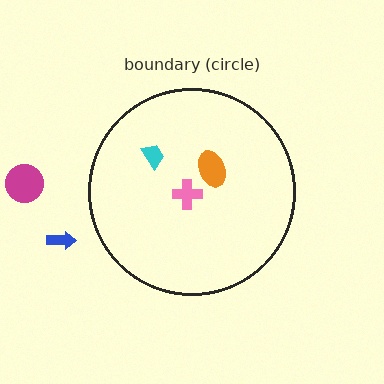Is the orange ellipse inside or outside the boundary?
Inside.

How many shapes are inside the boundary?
3 inside, 2 outside.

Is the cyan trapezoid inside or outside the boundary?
Inside.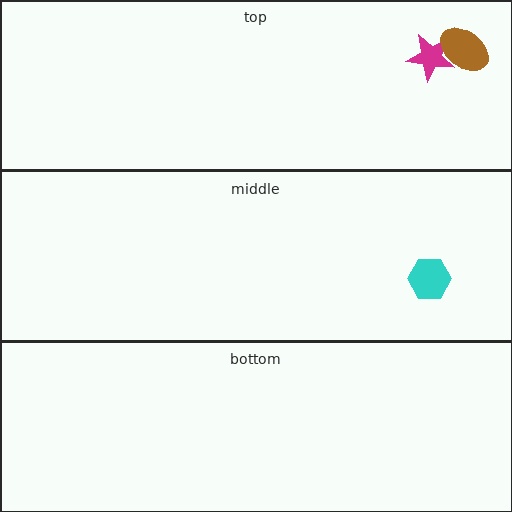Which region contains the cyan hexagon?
The middle region.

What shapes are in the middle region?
The cyan hexagon.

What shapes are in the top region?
The magenta star, the brown ellipse.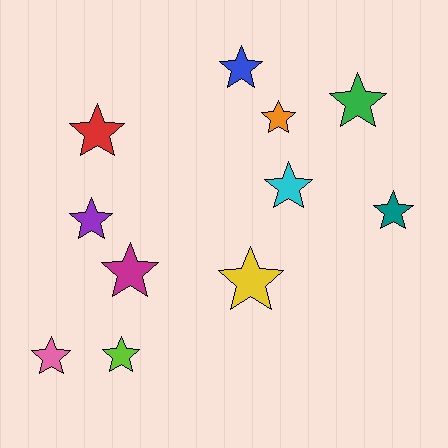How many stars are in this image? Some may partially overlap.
There are 11 stars.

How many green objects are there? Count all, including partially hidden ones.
There is 1 green object.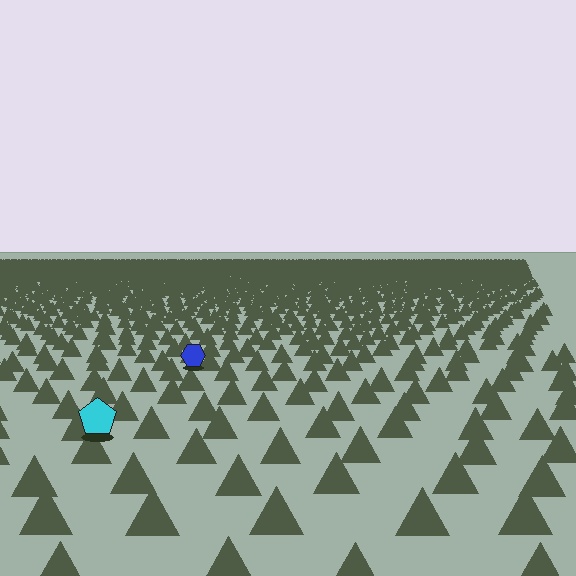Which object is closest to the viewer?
The cyan pentagon is closest. The texture marks near it are larger and more spread out.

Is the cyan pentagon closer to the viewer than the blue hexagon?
Yes. The cyan pentagon is closer — you can tell from the texture gradient: the ground texture is coarser near it.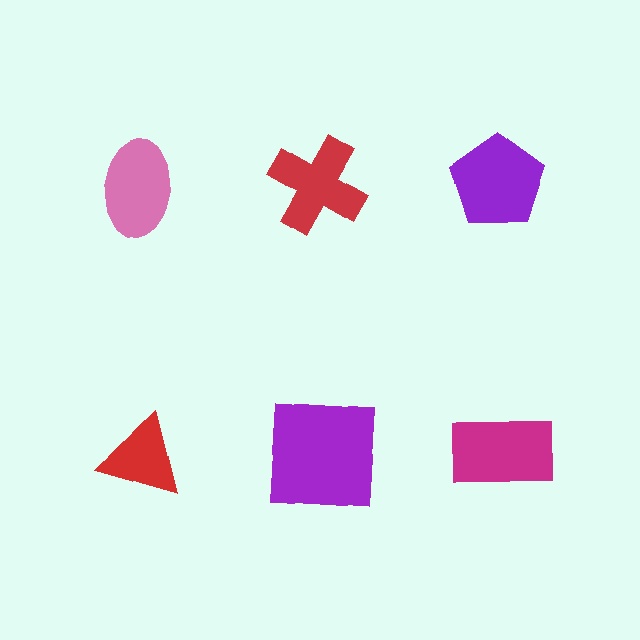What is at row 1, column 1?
A pink ellipse.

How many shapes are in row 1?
3 shapes.